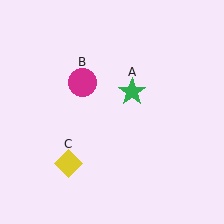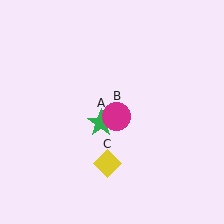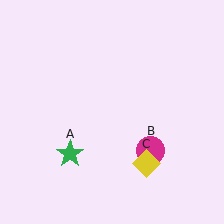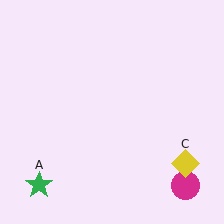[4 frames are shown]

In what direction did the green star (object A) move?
The green star (object A) moved down and to the left.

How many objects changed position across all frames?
3 objects changed position: green star (object A), magenta circle (object B), yellow diamond (object C).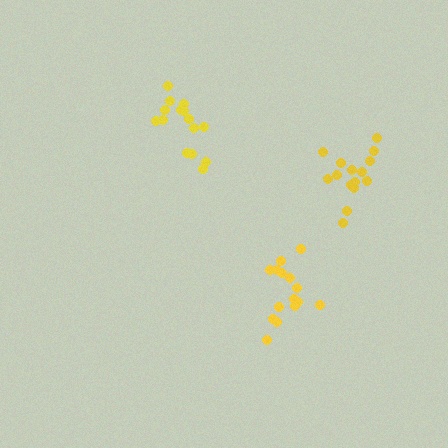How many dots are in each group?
Group 1: 15 dots, Group 2: 15 dots, Group 3: 16 dots (46 total).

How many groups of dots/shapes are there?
There are 3 groups.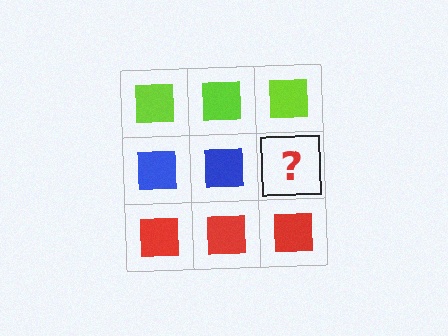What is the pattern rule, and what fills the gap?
The rule is that each row has a consistent color. The gap should be filled with a blue square.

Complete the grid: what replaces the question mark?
The question mark should be replaced with a blue square.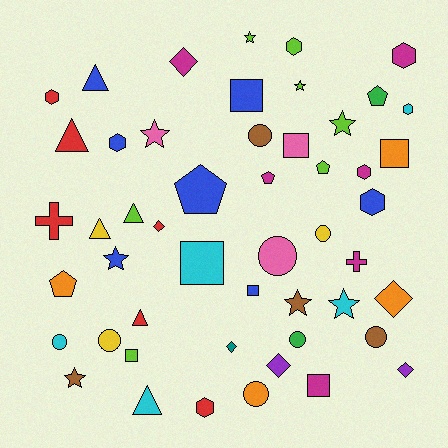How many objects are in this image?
There are 50 objects.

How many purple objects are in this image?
There are 2 purple objects.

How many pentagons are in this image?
There are 5 pentagons.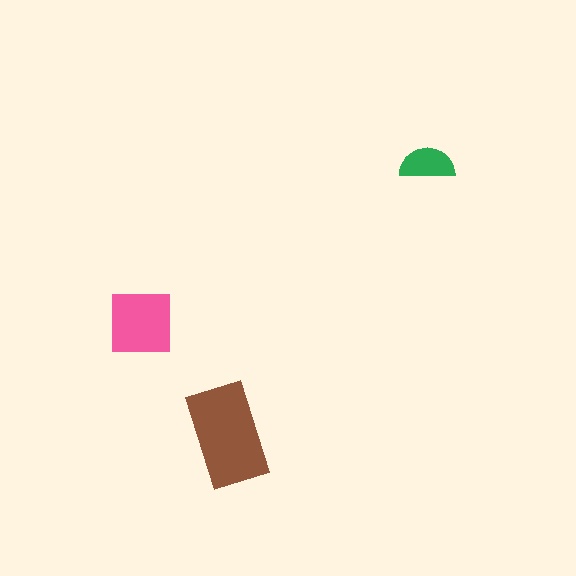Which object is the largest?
The brown rectangle.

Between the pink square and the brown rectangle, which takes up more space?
The brown rectangle.